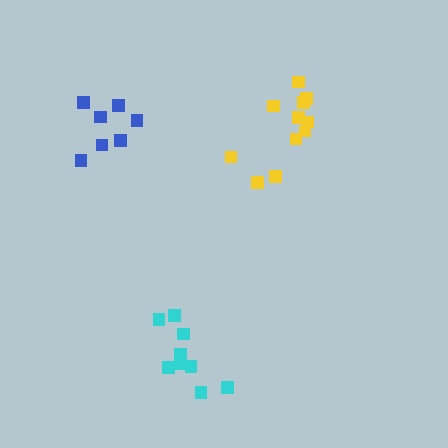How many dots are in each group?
Group 1: 11 dots, Group 2: 7 dots, Group 3: 9 dots (27 total).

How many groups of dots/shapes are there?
There are 3 groups.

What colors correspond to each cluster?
The clusters are colored: yellow, blue, cyan.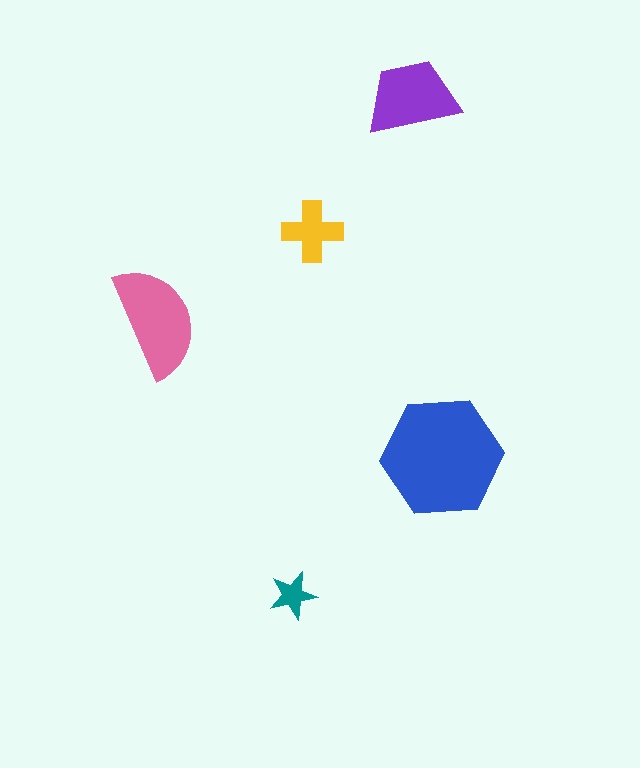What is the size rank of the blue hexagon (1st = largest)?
1st.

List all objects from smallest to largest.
The teal star, the yellow cross, the purple trapezoid, the pink semicircle, the blue hexagon.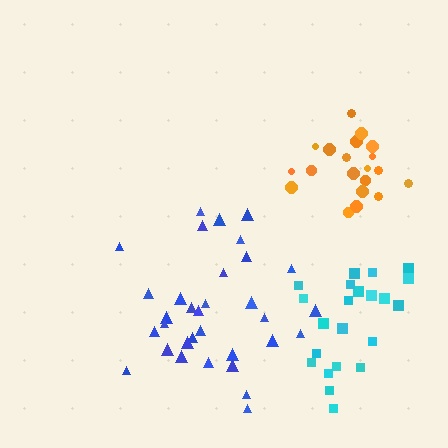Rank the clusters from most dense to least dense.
orange, blue, cyan.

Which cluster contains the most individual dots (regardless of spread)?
Blue (33).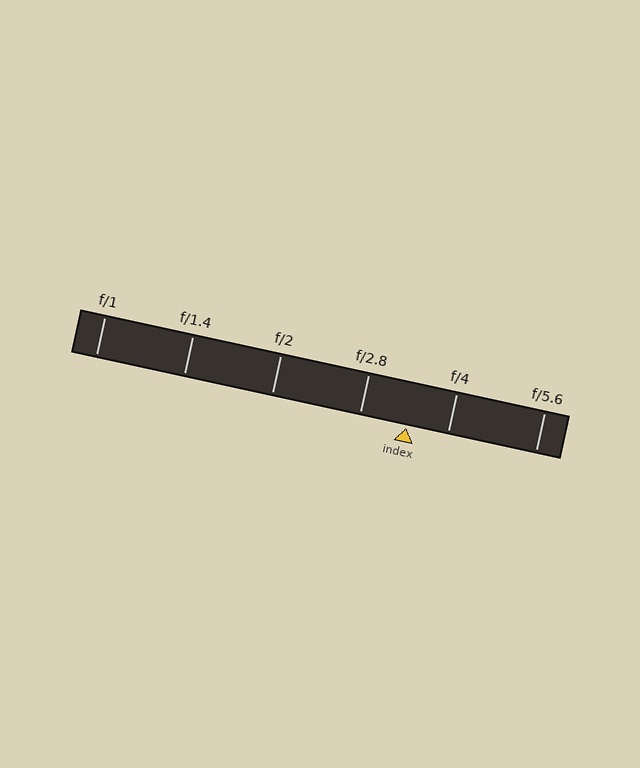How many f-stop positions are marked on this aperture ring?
There are 6 f-stop positions marked.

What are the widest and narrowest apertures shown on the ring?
The widest aperture shown is f/1 and the narrowest is f/5.6.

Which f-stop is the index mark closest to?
The index mark is closest to f/4.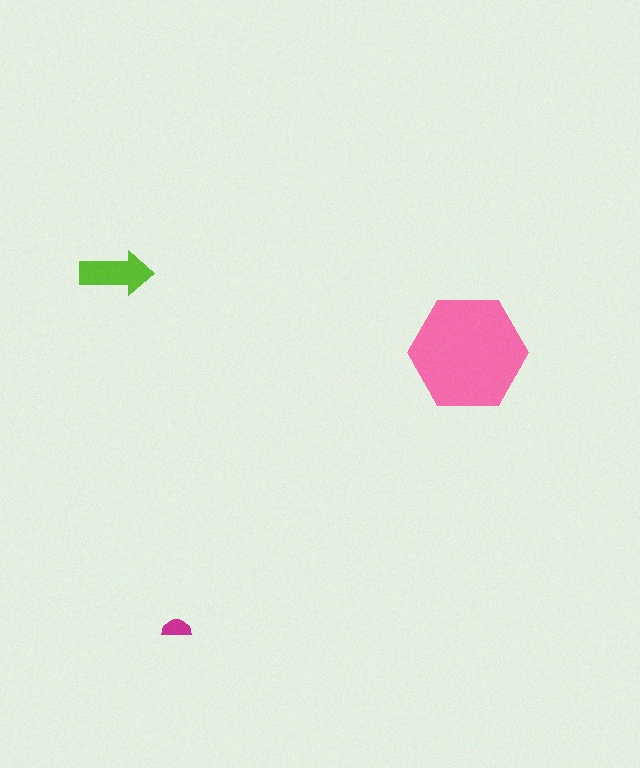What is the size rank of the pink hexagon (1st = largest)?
1st.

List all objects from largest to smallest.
The pink hexagon, the lime arrow, the magenta semicircle.